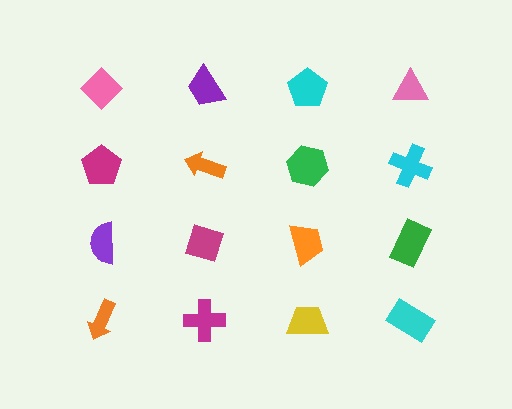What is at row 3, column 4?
A green rectangle.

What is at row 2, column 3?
A green hexagon.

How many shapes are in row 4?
4 shapes.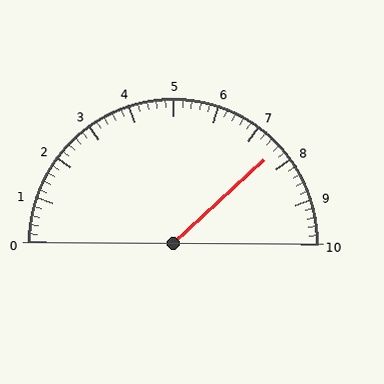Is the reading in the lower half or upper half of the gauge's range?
The reading is in the upper half of the range (0 to 10).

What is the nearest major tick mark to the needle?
The nearest major tick mark is 8.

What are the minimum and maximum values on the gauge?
The gauge ranges from 0 to 10.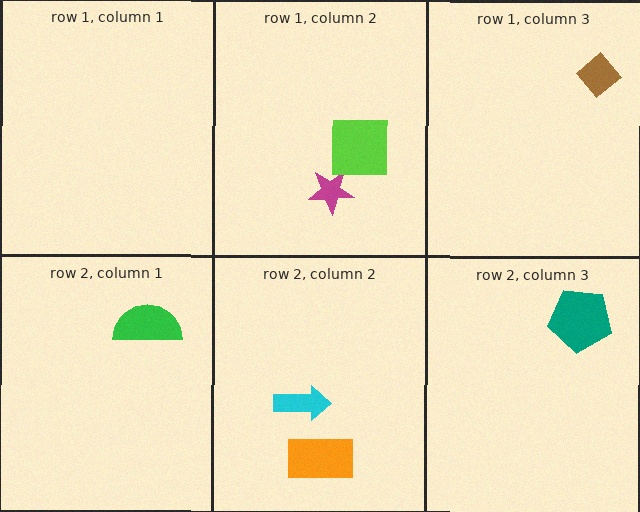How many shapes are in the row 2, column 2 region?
2.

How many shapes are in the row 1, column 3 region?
1.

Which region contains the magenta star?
The row 1, column 2 region.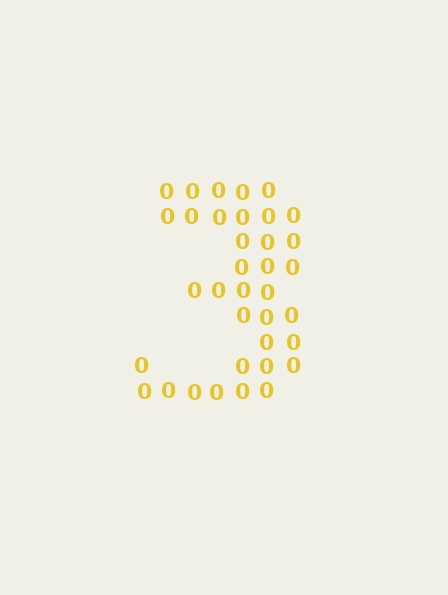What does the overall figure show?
The overall figure shows the digit 3.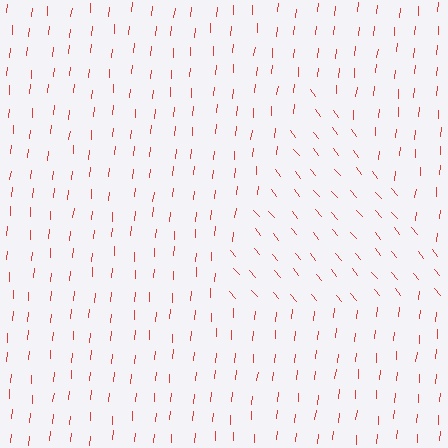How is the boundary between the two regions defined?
The boundary is defined purely by a change in line orientation (approximately 45 degrees difference). All lines are the same color and thickness.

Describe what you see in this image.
The image is filled with small red line segments. A triangle region in the image has lines oriented differently from the surrounding lines, creating a visible texture boundary.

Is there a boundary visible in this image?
Yes, there is a texture boundary formed by a change in line orientation.